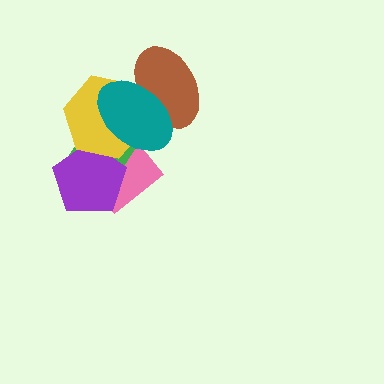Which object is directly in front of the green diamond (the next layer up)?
The purple pentagon is directly in front of the green diamond.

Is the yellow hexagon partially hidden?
Yes, it is partially covered by another shape.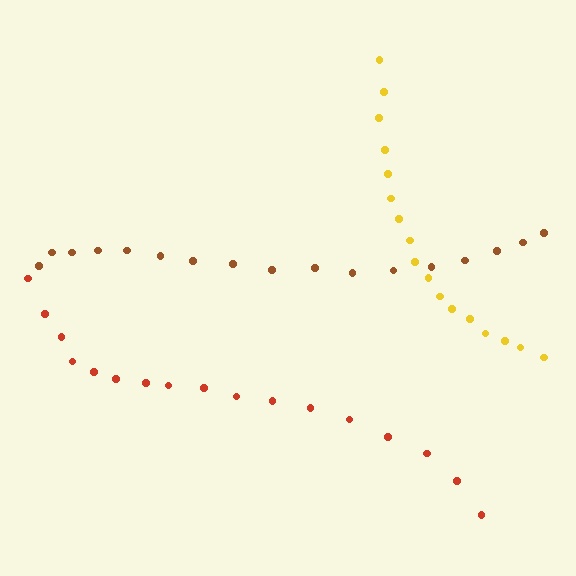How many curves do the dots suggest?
There are 3 distinct paths.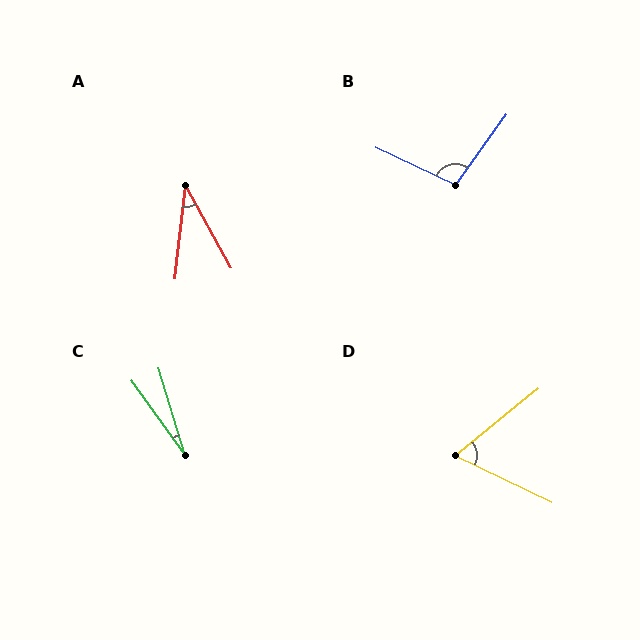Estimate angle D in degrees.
Approximately 64 degrees.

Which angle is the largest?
B, at approximately 100 degrees.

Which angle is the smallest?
C, at approximately 19 degrees.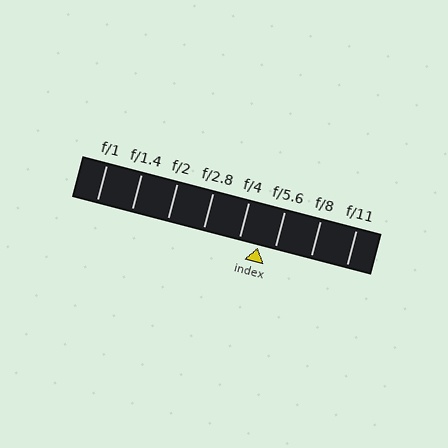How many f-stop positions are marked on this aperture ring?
There are 8 f-stop positions marked.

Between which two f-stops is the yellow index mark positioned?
The index mark is between f/4 and f/5.6.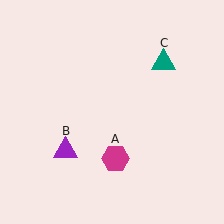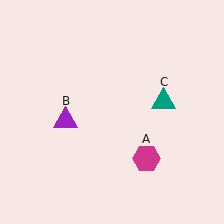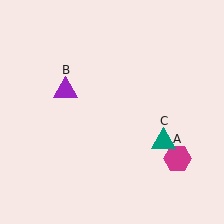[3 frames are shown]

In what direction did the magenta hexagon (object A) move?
The magenta hexagon (object A) moved right.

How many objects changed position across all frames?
3 objects changed position: magenta hexagon (object A), purple triangle (object B), teal triangle (object C).